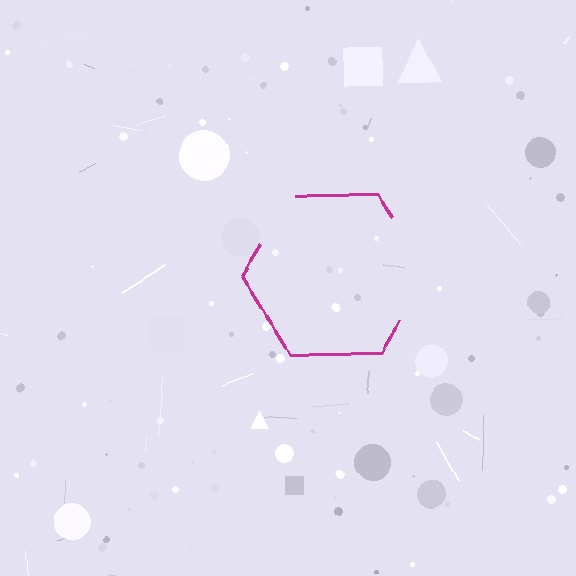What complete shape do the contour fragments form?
The contour fragments form a hexagon.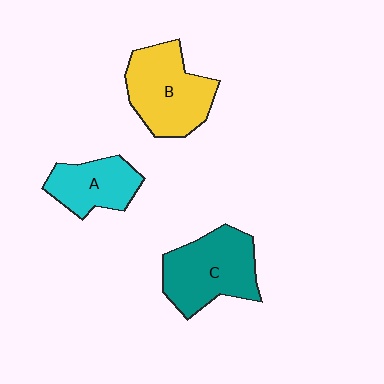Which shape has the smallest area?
Shape A (cyan).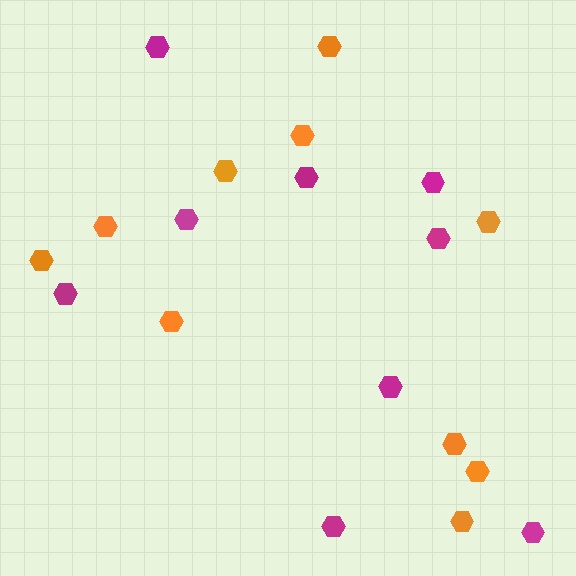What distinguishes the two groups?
There are 2 groups: one group of orange hexagons (10) and one group of magenta hexagons (9).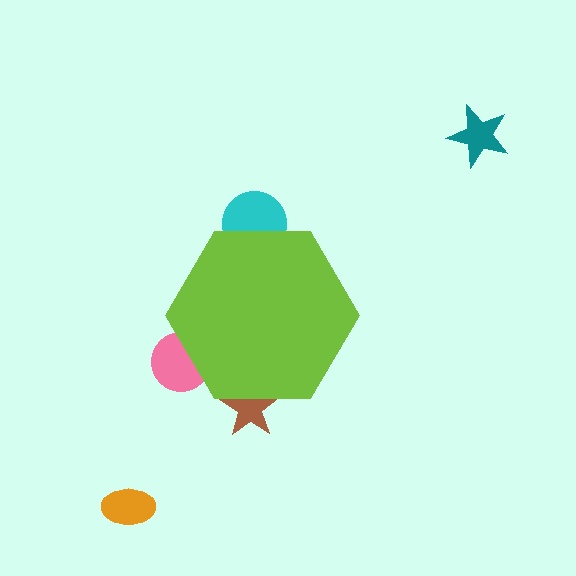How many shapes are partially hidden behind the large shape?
3 shapes are partially hidden.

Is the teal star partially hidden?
No, the teal star is fully visible.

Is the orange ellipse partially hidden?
No, the orange ellipse is fully visible.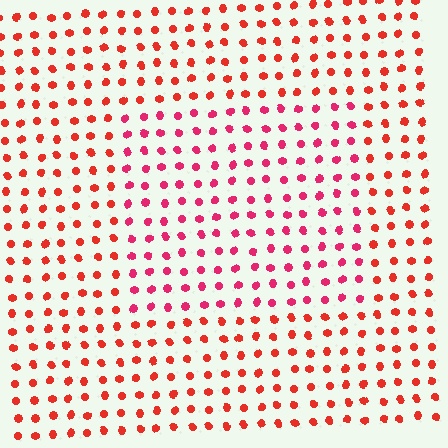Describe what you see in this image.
The image is filled with small red elements in a uniform arrangement. A rectangle-shaped region is visible where the elements are tinted to a slightly different hue, forming a subtle color boundary.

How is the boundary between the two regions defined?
The boundary is defined purely by a slight shift in hue (about 26 degrees). Spacing, size, and orientation are identical on both sides.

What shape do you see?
I see a rectangle.